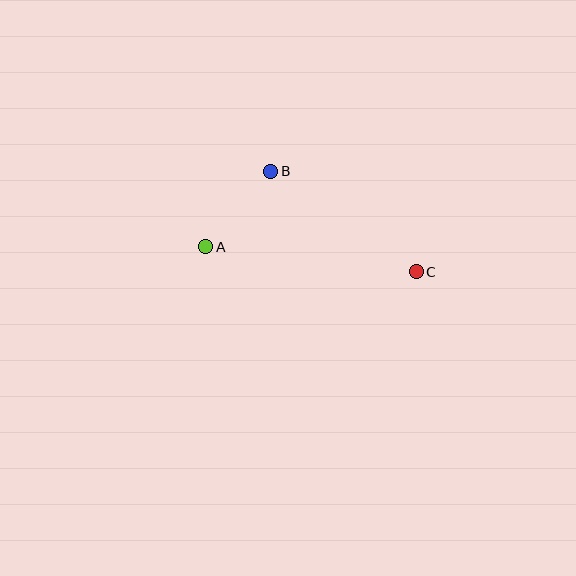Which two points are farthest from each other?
Points A and C are farthest from each other.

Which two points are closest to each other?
Points A and B are closest to each other.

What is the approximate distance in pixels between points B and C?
The distance between B and C is approximately 177 pixels.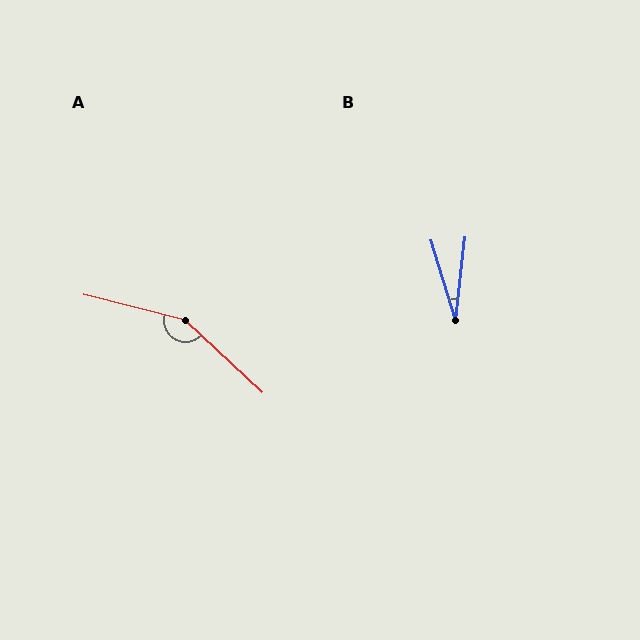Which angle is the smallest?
B, at approximately 23 degrees.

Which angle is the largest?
A, at approximately 151 degrees.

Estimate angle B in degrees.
Approximately 23 degrees.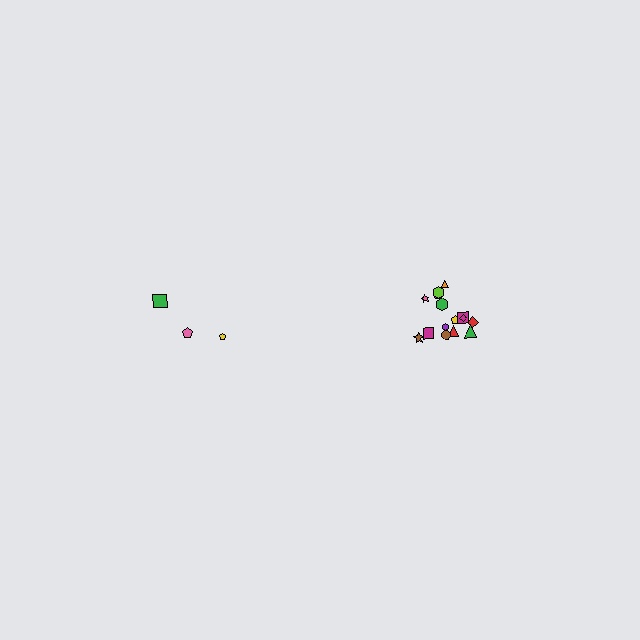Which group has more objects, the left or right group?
The right group.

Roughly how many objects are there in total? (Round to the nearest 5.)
Roughly 20 objects in total.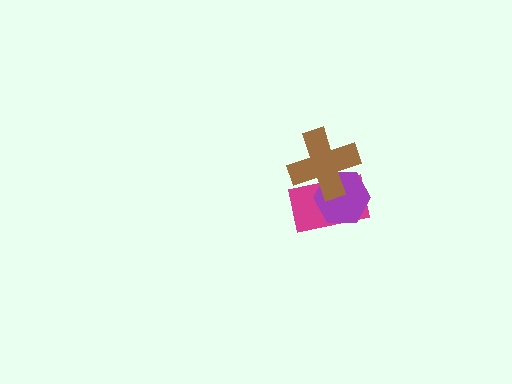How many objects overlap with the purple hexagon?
2 objects overlap with the purple hexagon.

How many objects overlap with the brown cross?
2 objects overlap with the brown cross.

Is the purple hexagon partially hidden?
Yes, it is partially covered by another shape.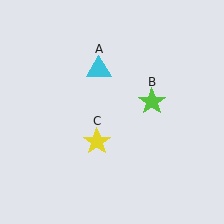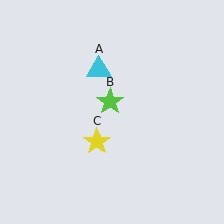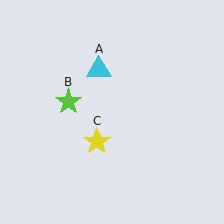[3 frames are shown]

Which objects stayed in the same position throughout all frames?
Cyan triangle (object A) and yellow star (object C) remained stationary.